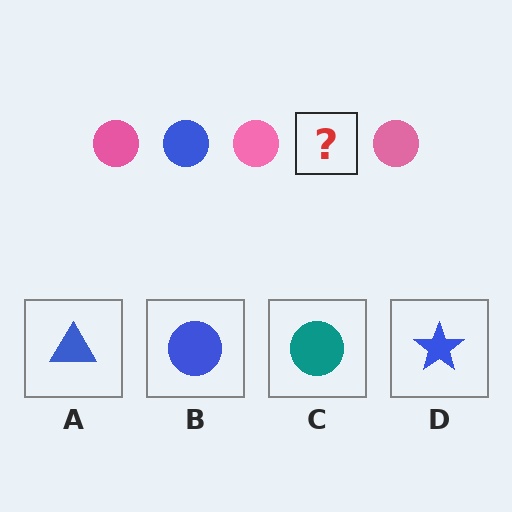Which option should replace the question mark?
Option B.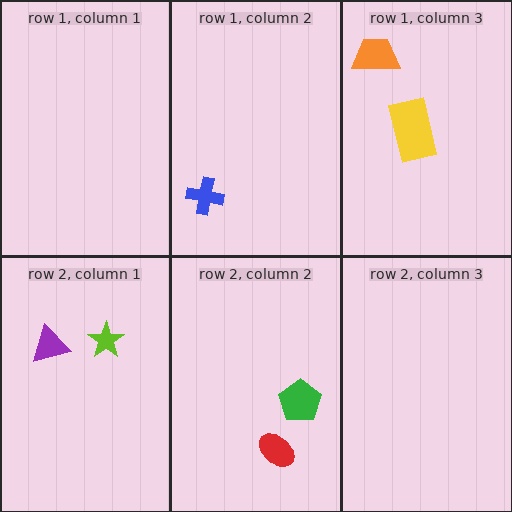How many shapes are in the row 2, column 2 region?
2.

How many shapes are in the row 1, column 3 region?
2.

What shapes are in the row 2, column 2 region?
The red ellipse, the green pentagon.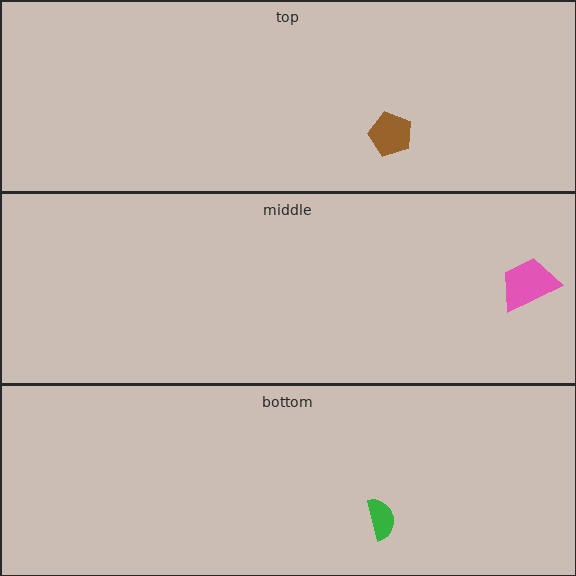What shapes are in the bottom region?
The green semicircle.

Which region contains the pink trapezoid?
The middle region.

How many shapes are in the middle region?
1.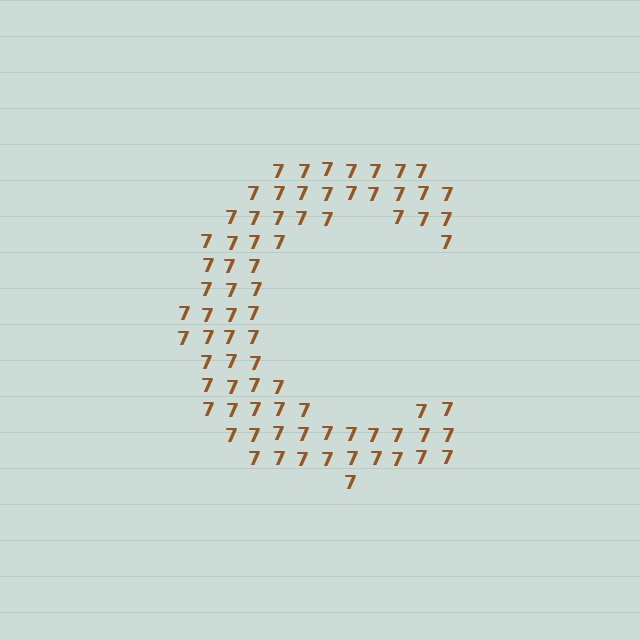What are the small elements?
The small elements are digit 7's.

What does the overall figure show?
The overall figure shows the letter C.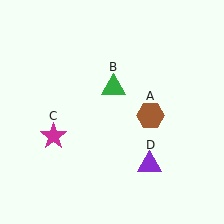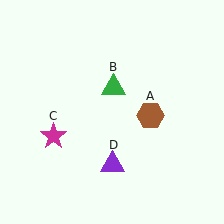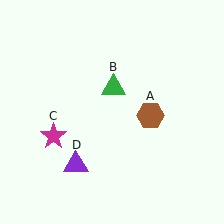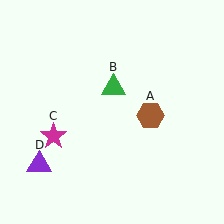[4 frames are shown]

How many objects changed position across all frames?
1 object changed position: purple triangle (object D).